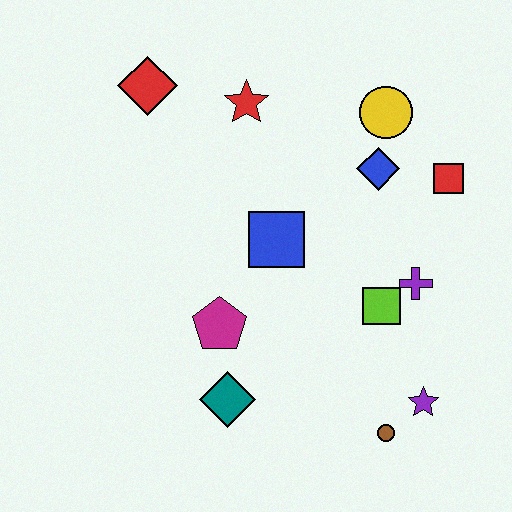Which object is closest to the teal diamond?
The magenta pentagon is closest to the teal diamond.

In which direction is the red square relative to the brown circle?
The red square is above the brown circle.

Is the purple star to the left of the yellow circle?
No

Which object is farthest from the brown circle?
The red diamond is farthest from the brown circle.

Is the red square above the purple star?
Yes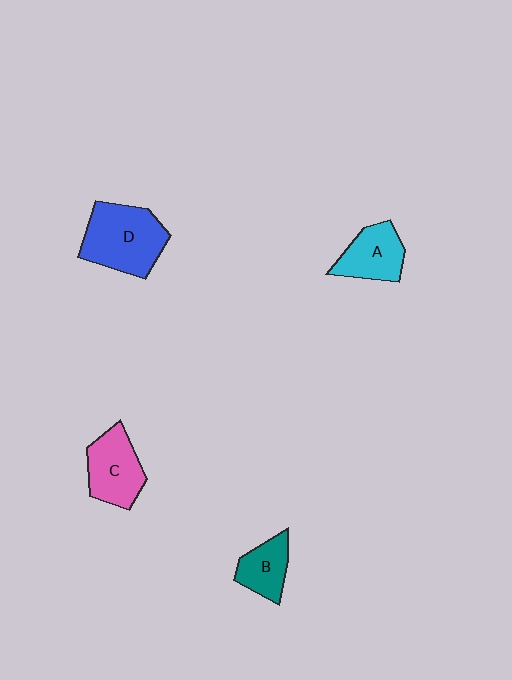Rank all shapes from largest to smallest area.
From largest to smallest: D (blue), C (pink), A (cyan), B (teal).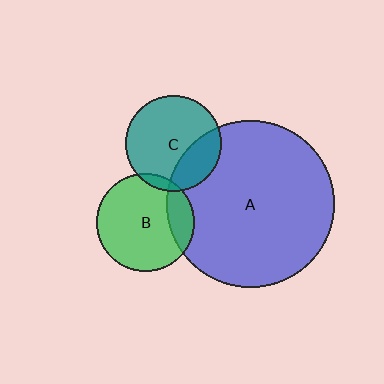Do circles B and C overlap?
Yes.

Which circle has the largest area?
Circle A (blue).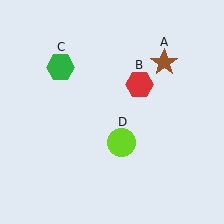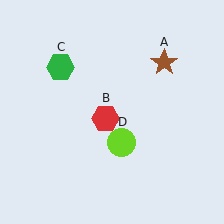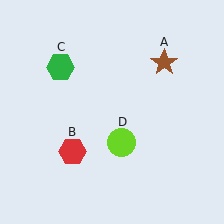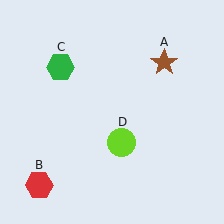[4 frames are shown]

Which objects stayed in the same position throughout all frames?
Brown star (object A) and green hexagon (object C) and lime circle (object D) remained stationary.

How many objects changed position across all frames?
1 object changed position: red hexagon (object B).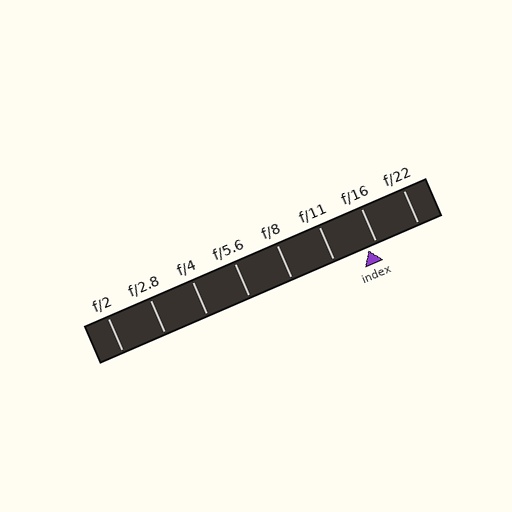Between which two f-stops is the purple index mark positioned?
The index mark is between f/11 and f/16.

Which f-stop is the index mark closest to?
The index mark is closest to f/16.